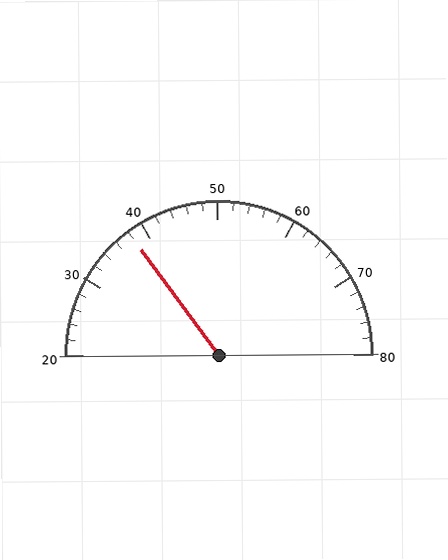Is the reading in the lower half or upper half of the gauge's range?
The reading is in the lower half of the range (20 to 80).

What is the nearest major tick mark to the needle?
The nearest major tick mark is 40.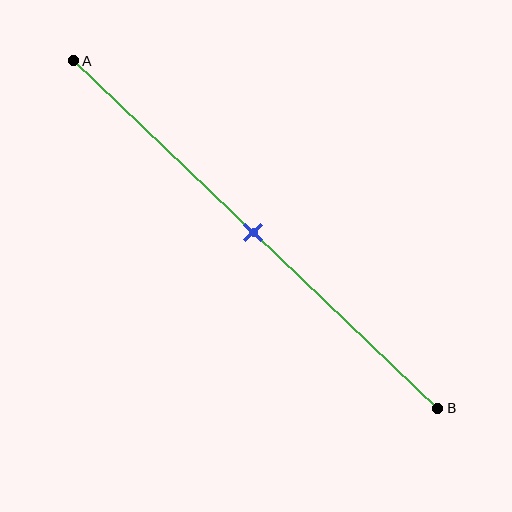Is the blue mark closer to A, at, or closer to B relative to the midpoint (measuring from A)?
The blue mark is approximately at the midpoint of segment AB.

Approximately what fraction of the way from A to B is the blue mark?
The blue mark is approximately 50% of the way from A to B.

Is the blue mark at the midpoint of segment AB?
Yes, the mark is approximately at the midpoint.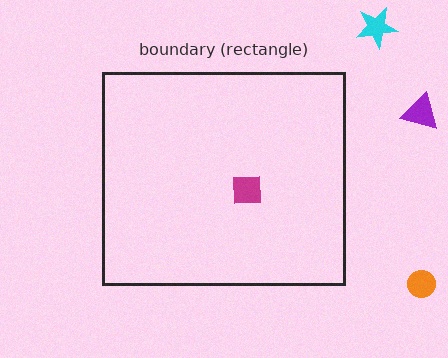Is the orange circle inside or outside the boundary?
Outside.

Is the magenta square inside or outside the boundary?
Inside.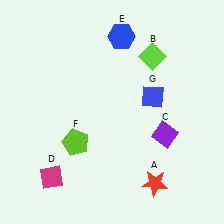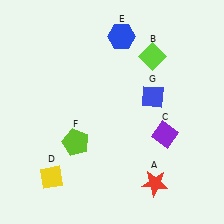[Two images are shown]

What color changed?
The diamond (D) changed from magenta in Image 1 to yellow in Image 2.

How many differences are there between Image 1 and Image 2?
There is 1 difference between the two images.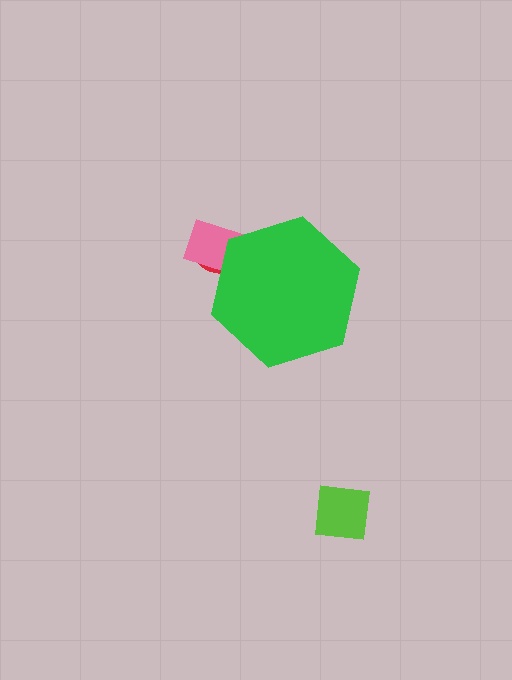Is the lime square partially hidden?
No, the lime square is fully visible.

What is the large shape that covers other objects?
A green hexagon.